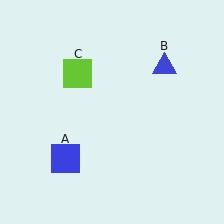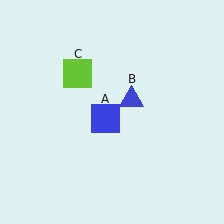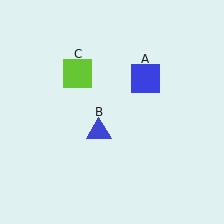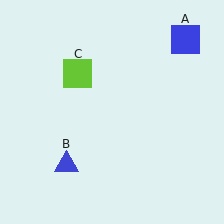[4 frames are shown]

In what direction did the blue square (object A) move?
The blue square (object A) moved up and to the right.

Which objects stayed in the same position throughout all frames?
Lime square (object C) remained stationary.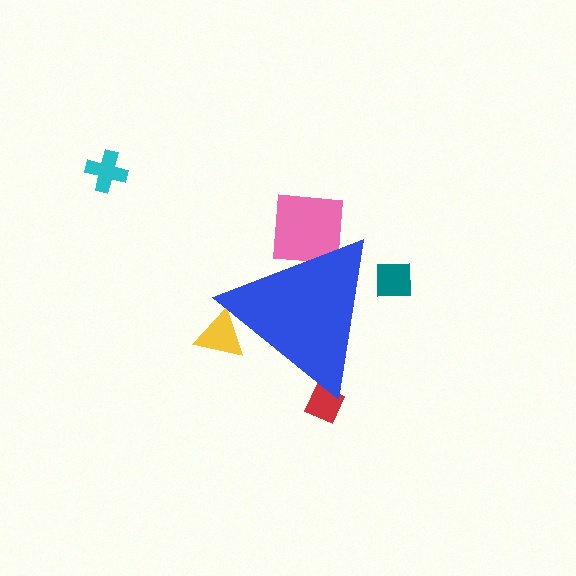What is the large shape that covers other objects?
A blue triangle.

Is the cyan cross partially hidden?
No, the cyan cross is fully visible.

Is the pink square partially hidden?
Yes, the pink square is partially hidden behind the blue triangle.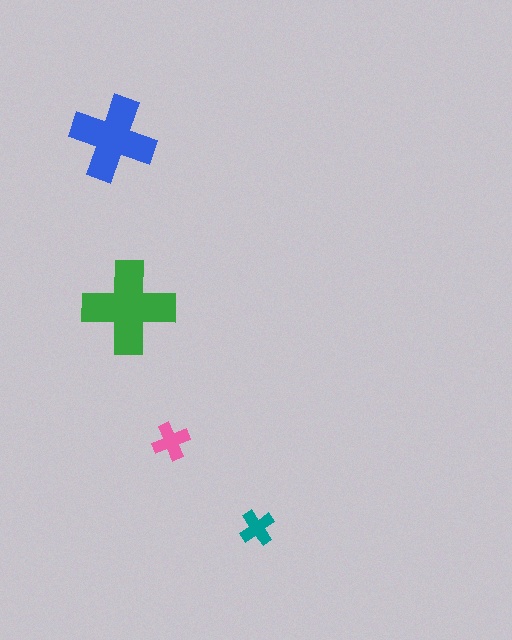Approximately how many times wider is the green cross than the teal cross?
About 2.5 times wider.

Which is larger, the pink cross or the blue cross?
The blue one.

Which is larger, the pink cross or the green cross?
The green one.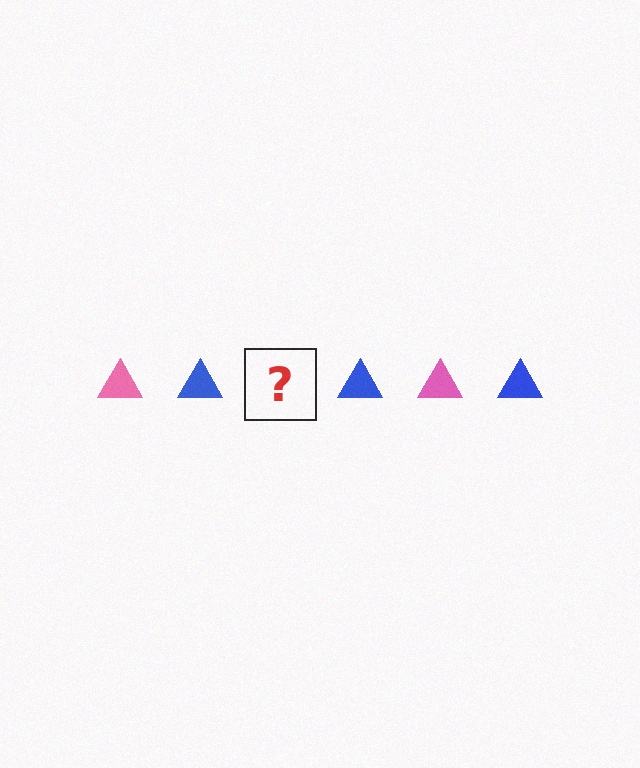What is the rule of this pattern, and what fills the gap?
The rule is that the pattern cycles through pink, blue triangles. The gap should be filled with a pink triangle.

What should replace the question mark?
The question mark should be replaced with a pink triangle.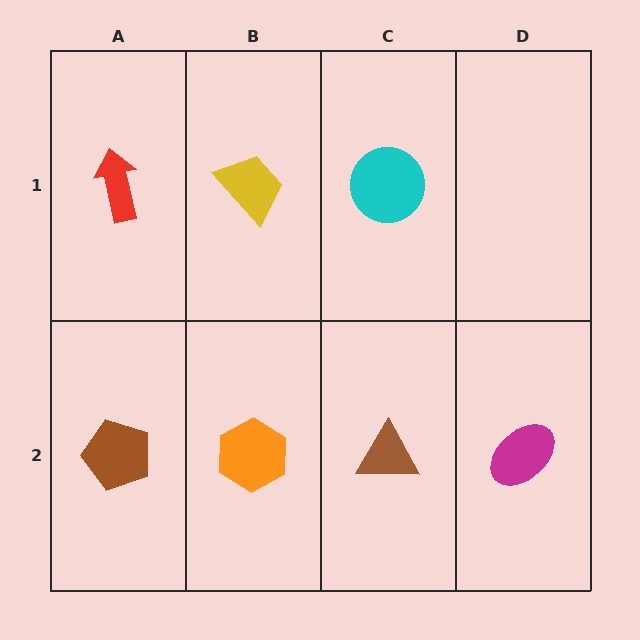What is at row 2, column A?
A brown pentagon.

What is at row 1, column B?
A yellow trapezoid.